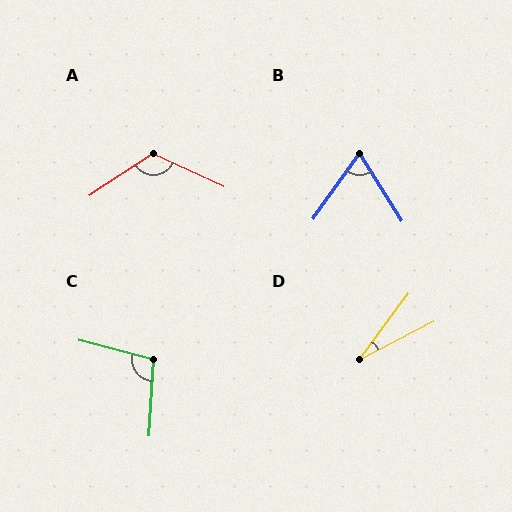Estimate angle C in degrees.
Approximately 102 degrees.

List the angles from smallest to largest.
D (26°), B (67°), C (102°), A (122°).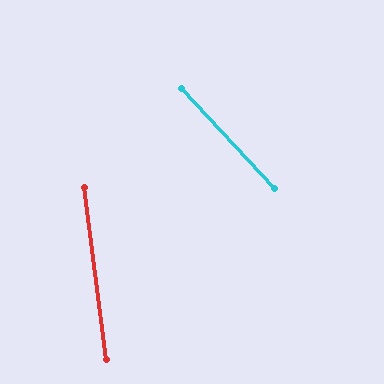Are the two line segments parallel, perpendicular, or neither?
Neither parallel nor perpendicular — they differ by about 35°.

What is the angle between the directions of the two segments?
Approximately 35 degrees.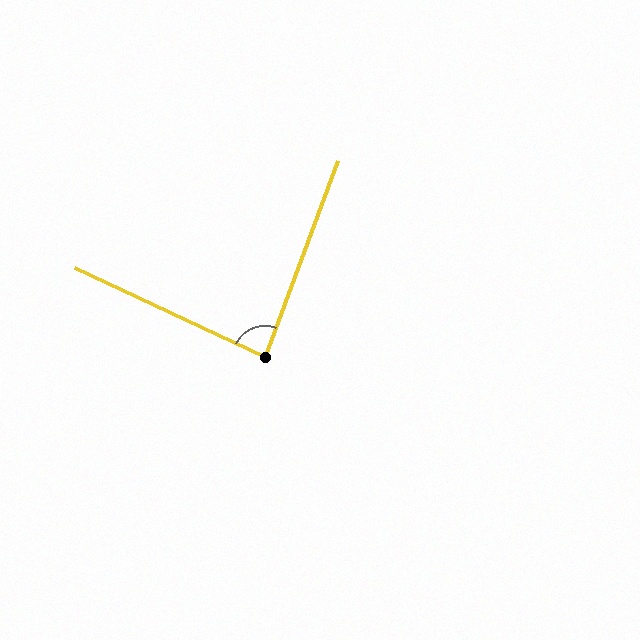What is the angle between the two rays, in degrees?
Approximately 85 degrees.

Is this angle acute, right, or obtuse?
It is approximately a right angle.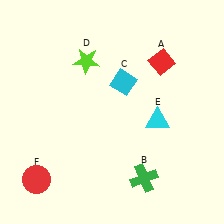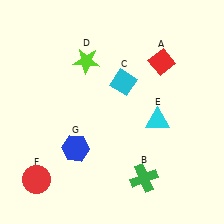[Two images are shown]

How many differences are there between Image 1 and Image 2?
There is 1 difference between the two images.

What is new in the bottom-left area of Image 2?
A blue hexagon (G) was added in the bottom-left area of Image 2.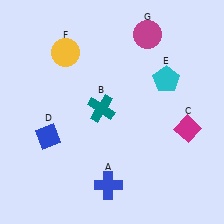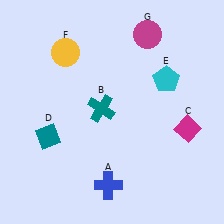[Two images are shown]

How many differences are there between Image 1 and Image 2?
There is 1 difference between the two images.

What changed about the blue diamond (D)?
In Image 1, D is blue. In Image 2, it changed to teal.